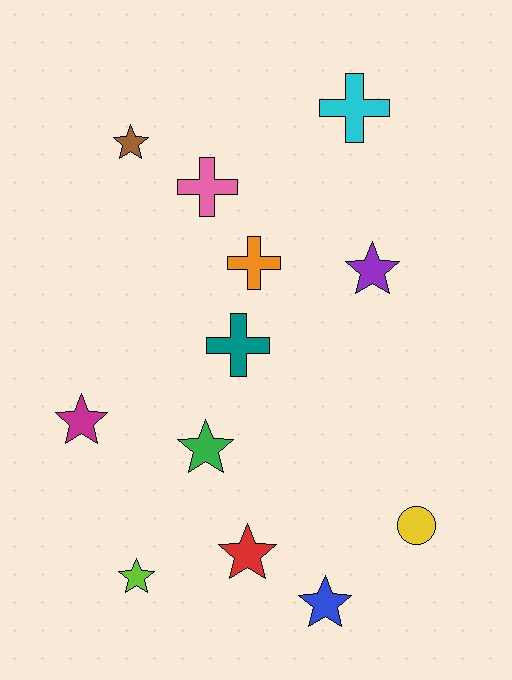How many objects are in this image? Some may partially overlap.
There are 12 objects.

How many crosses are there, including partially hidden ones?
There are 4 crosses.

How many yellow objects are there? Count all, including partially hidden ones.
There is 1 yellow object.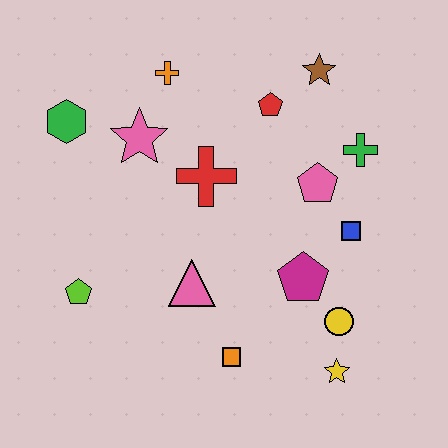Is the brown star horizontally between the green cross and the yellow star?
No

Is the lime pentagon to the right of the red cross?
No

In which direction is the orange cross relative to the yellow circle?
The orange cross is above the yellow circle.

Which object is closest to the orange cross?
The pink star is closest to the orange cross.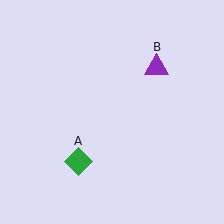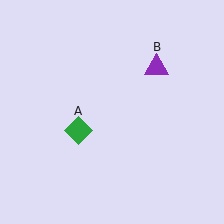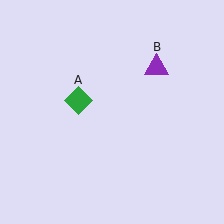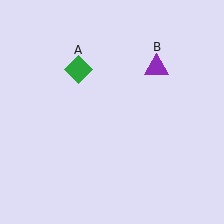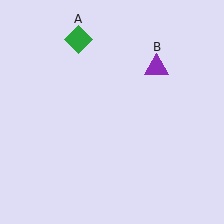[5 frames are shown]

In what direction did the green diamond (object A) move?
The green diamond (object A) moved up.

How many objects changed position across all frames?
1 object changed position: green diamond (object A).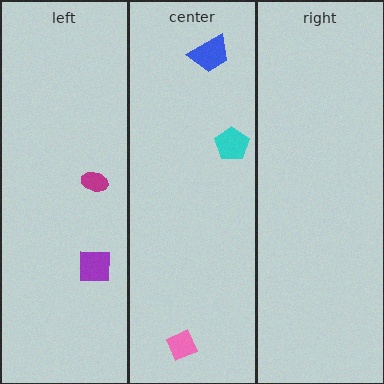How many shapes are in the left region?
2.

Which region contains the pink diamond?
The center region.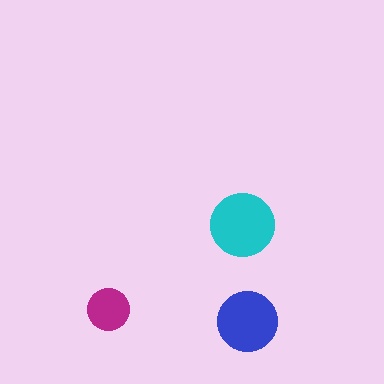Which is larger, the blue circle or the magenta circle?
The blue one.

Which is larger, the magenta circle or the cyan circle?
The cyan one.